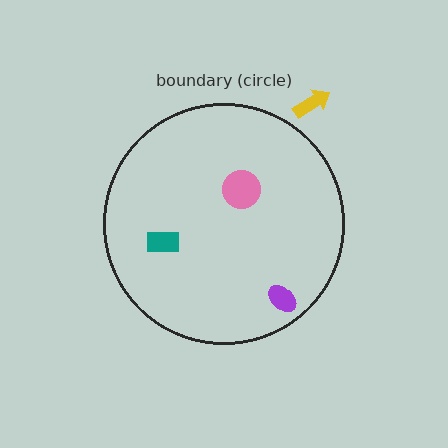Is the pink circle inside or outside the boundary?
Inside.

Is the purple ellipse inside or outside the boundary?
Inside.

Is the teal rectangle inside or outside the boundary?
Inside.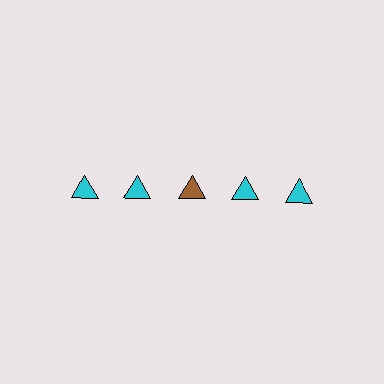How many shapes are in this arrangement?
There are 5 shapes arranged in a grid pattern.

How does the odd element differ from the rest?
It has a different color: brown instead of cyan.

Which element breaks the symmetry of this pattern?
The brown triangle in the top row, center column breaks the symmetry. All other shapes are cyan triangles.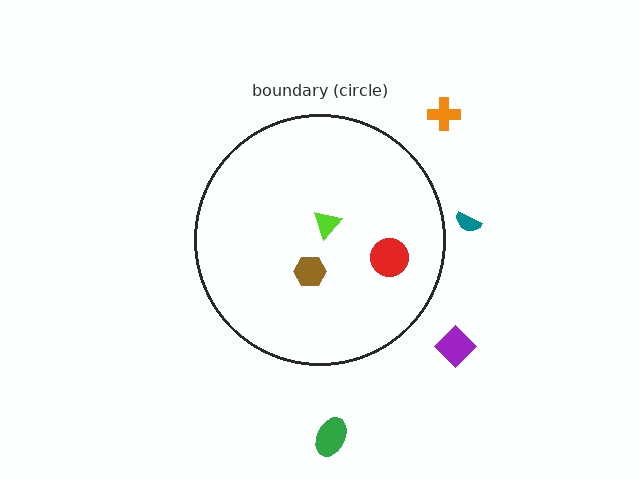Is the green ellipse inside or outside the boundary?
Outside.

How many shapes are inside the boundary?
3 inside, 4 outside.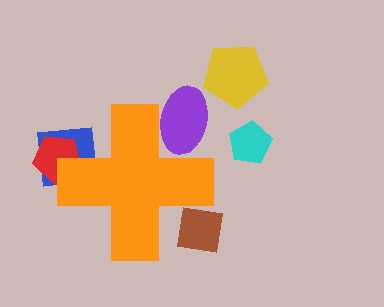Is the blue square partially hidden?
Yes, the blue square is partially hidden behind the orange cross.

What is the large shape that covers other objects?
An orange cross.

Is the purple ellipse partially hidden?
Yes, the purple ellipse is partially hidden behind the orange cross.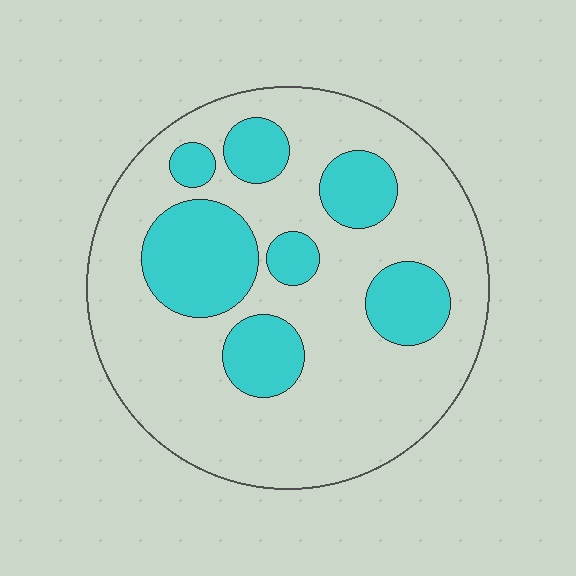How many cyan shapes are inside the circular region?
7.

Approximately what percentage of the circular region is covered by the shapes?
Approximately 25%.